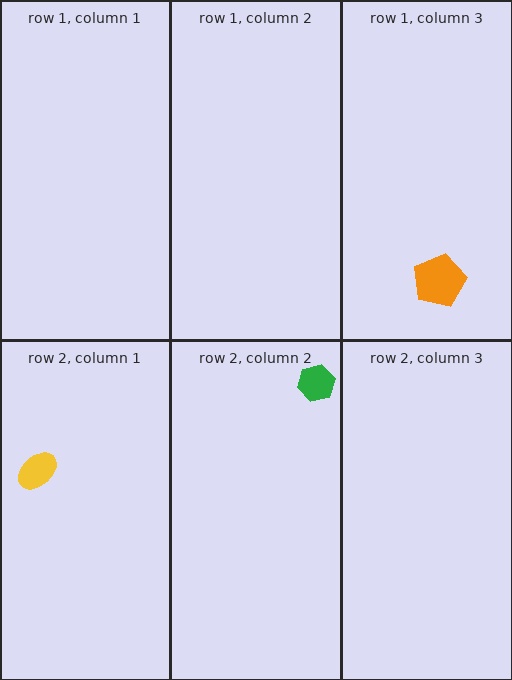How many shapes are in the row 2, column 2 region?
1.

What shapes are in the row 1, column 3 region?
The orange pentagon.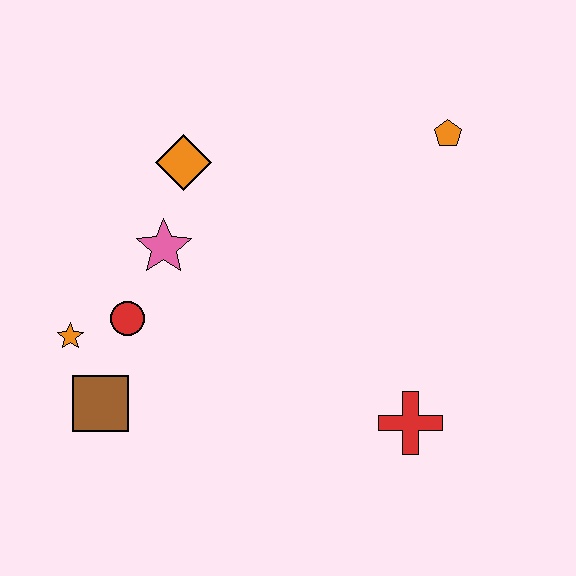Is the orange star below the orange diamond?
Yes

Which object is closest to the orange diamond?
The pink star is closest to the orange diamond.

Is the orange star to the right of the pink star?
No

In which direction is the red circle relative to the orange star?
The red circle is to the right of the orange star.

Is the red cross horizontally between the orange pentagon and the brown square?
Yes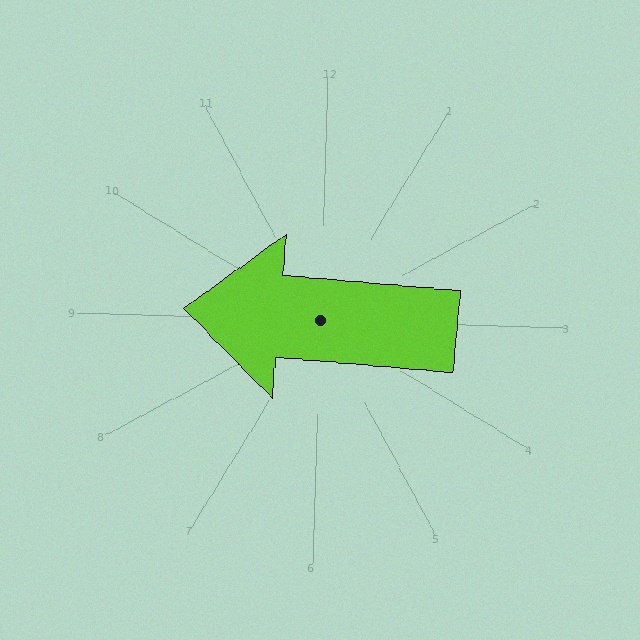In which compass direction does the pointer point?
West.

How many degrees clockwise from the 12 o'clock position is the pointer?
Approximately 273 degrees.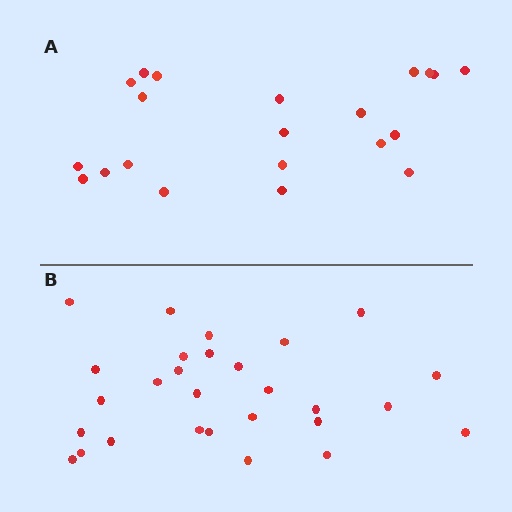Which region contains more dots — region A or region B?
Region B (the bottom region) has more dots.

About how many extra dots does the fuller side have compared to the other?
Region B has roughly 8 or so more dots than region A.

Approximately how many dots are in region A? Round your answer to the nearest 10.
About 20 dots. (The exact count is 21, which rounds to 20.)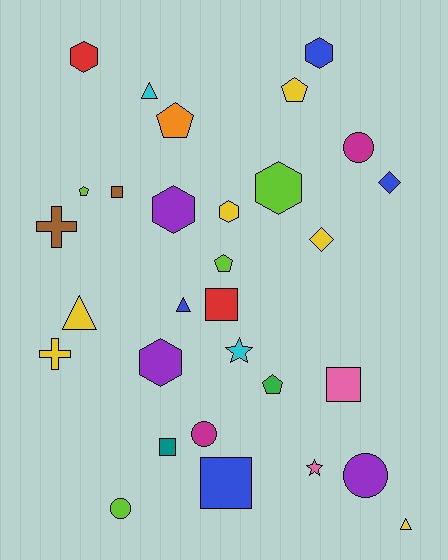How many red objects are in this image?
There are 2 red objects.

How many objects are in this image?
There are 30 objects.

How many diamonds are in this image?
There are 2 diamonds.